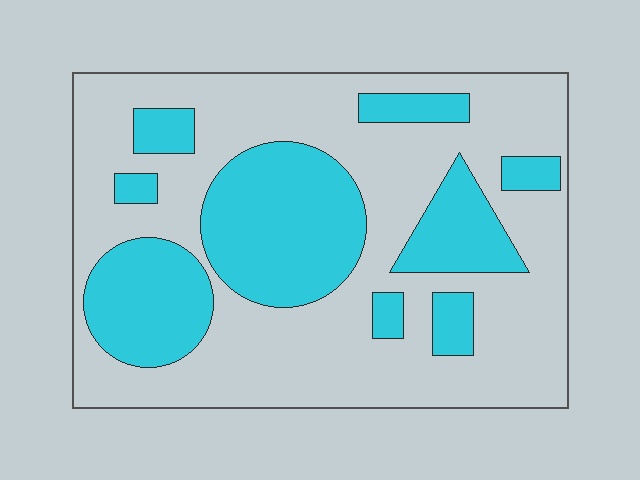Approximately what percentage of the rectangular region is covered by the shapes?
Approximately 35%.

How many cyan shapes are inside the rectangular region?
9.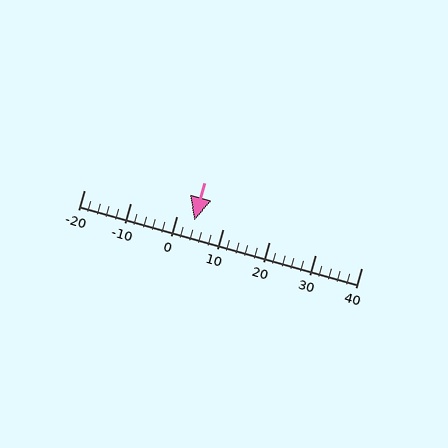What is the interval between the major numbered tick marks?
The major tick marks are spaced 10 units apart.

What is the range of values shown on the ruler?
The ruler shows values from -20 to 40.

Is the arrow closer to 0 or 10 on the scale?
The arrow is closer to 0.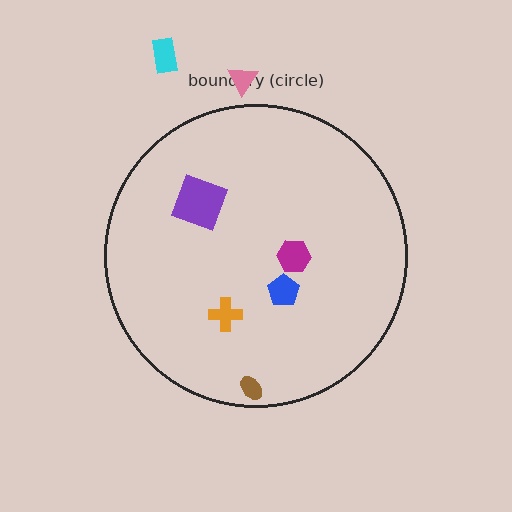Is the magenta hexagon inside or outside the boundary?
Inside.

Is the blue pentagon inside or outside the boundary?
Inside.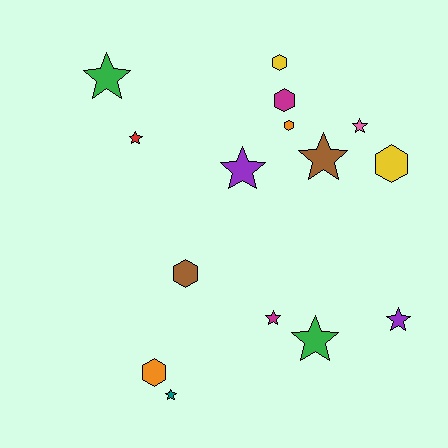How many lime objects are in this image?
There are no lime objects.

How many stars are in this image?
There are 9 stars.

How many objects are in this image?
There are 15 objects.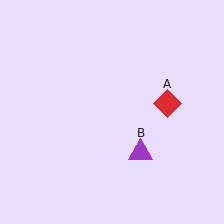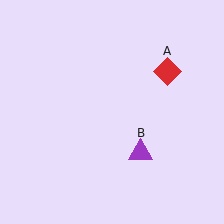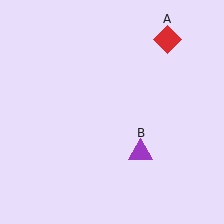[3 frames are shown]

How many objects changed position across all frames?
1 object changed position: red diamond (object A).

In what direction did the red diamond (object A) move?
The red diamond (object A) moved up.